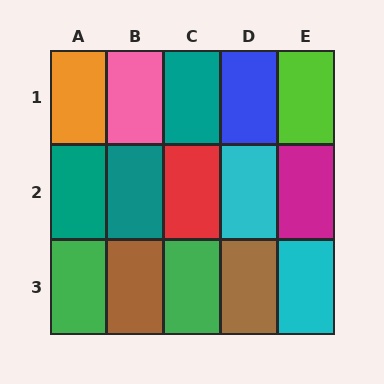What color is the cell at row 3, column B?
Brown.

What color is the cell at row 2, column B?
Teal.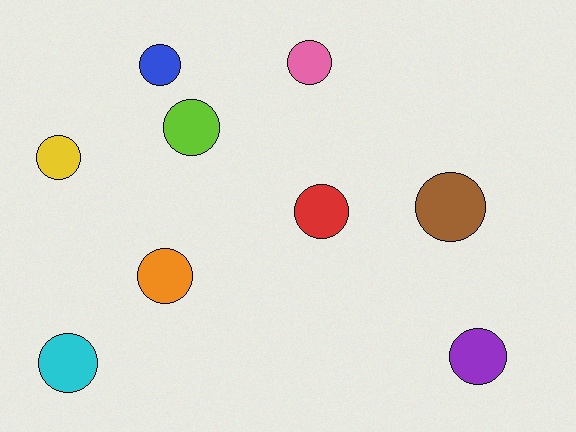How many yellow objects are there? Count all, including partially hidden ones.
There is 1 yellow object.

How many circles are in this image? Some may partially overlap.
There are 9 circles.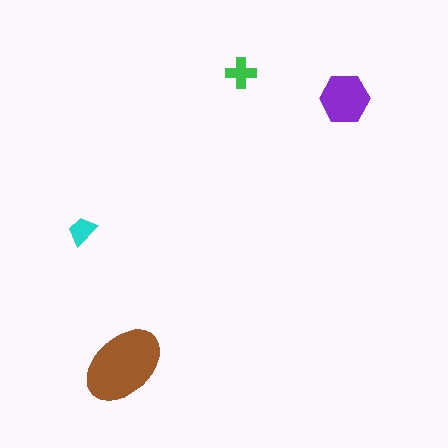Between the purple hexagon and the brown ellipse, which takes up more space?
The brown ellipse.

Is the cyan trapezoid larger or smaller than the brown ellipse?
Smaller.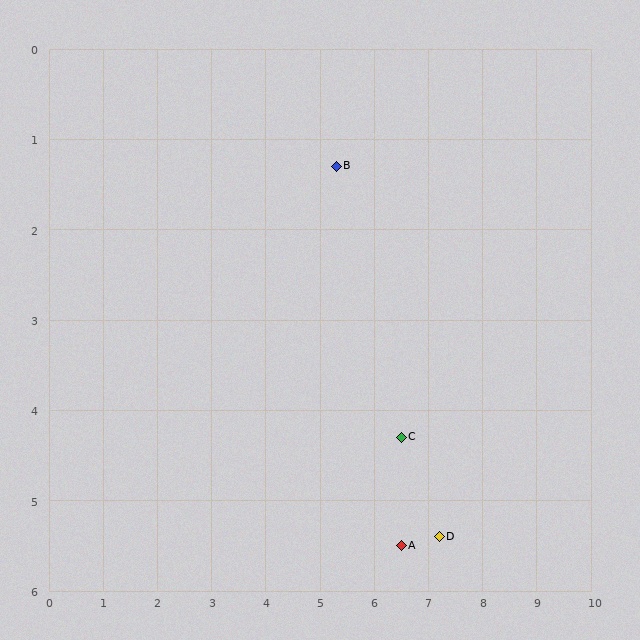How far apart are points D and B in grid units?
Points D and B are about 4.5 grid units apart.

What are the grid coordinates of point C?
Point C is at approximately (6.5, 4.3).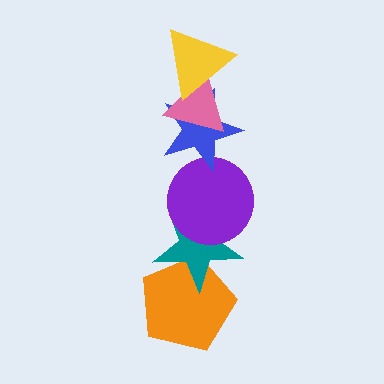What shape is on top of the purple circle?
The blue star is on top of the purple circle.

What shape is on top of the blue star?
The pink triangle is on top of the blue star.